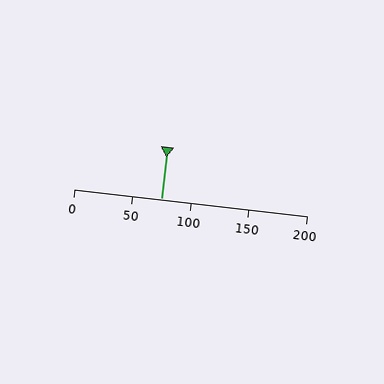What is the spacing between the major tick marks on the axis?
The major ticks are spaced 50 apart.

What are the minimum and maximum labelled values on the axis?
The axis runs from 0 to 200.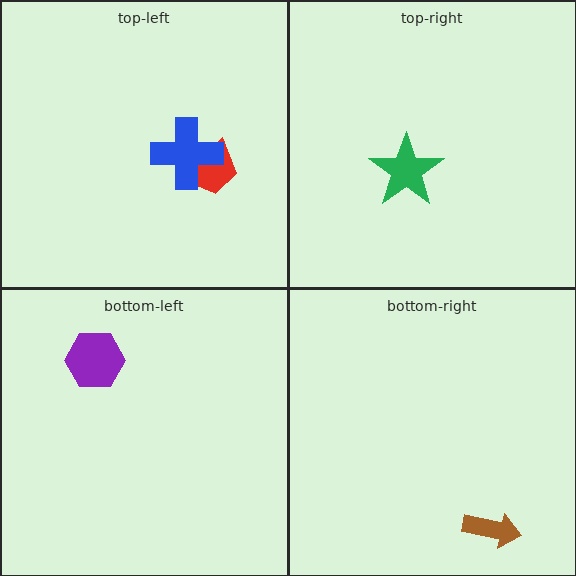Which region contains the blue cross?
The top-left region.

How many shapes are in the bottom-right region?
1.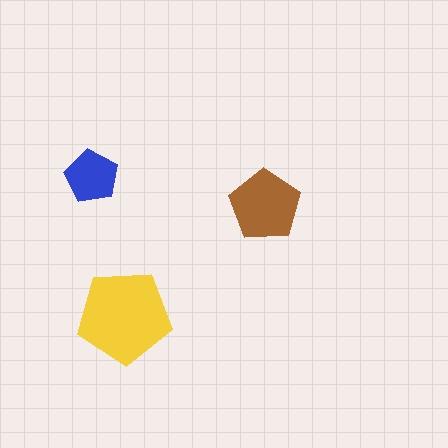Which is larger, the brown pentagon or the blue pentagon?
The brown one.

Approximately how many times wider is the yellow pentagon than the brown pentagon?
About 1.5 times wider.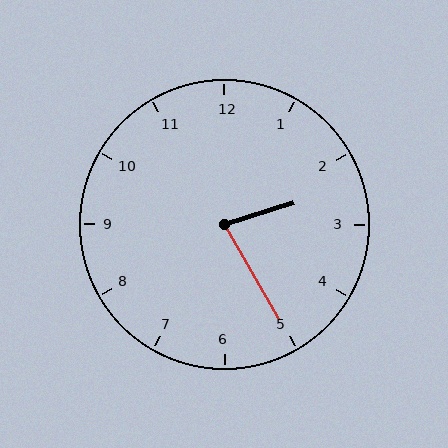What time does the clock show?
2:25.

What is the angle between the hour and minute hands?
Approximately 78 degrees.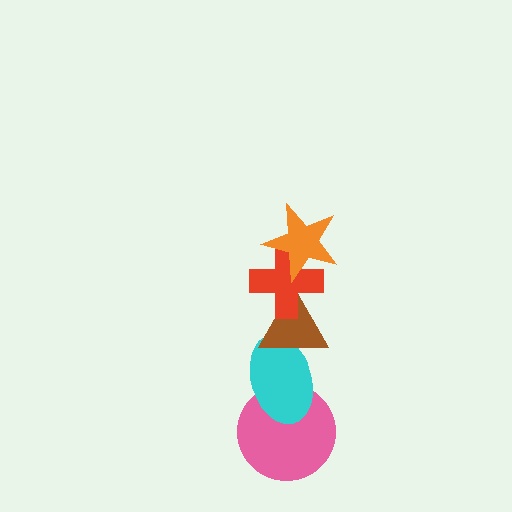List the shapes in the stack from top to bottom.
From top to bottom: the orange star, the red cross, the brown triangle, the cyan ellipse, the pink circle.